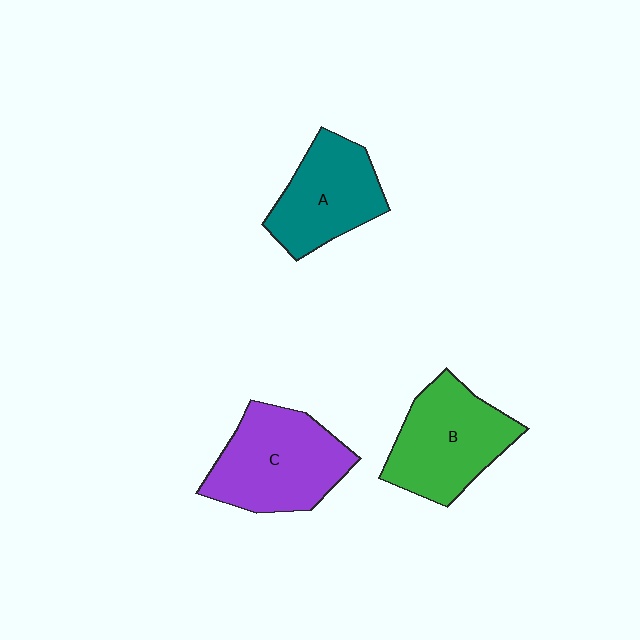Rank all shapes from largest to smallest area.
From largest to smallest: C (purple), B (green), A (teal).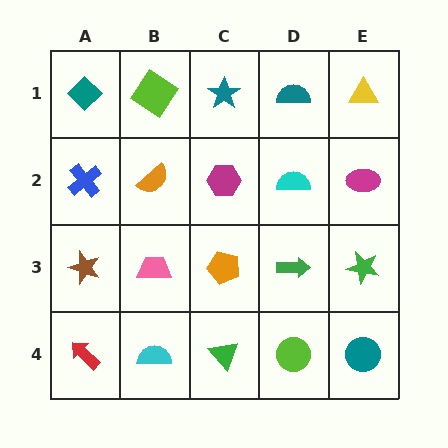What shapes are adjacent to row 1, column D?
A cyan semicircle (row 2, column D), a teal star (row 1, column C), a yellow triangle (row 1, column E).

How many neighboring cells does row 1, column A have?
2.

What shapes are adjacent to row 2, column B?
A lime diamond (row 1, column B), a pink trapezoid (row 3, column B), a blue cross (row 2, column A), a magenta hexagon (row 2, column C).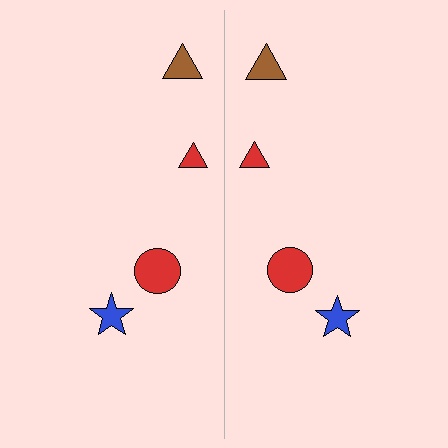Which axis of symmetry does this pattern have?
The pattern has a vertical axis of symmetry running through the center of the image.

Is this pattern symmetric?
Yes, this pattern has bilateral (reflection) symmetry.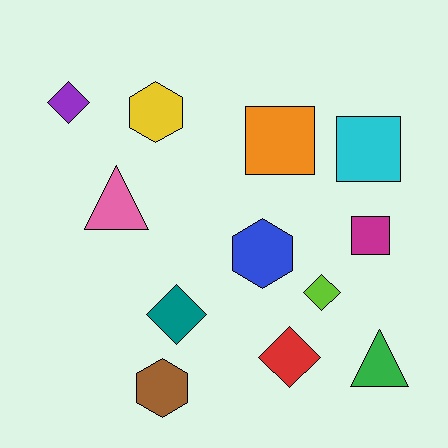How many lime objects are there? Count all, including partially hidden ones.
There is 1 lime object.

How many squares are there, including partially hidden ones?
There are 3 squares.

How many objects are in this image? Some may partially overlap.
There are 12 objects.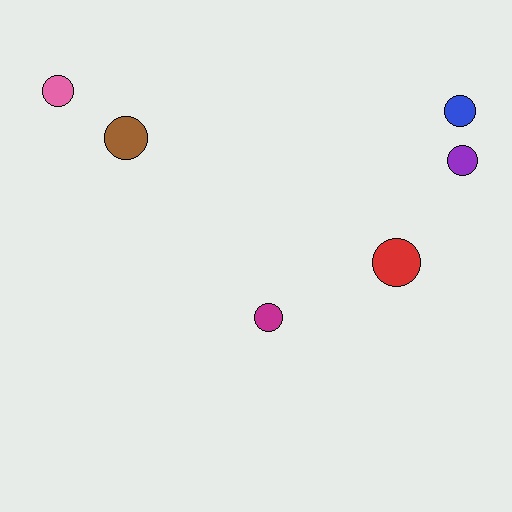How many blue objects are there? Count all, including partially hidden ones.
There is 1 blue object.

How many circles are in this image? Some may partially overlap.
There are 6 circles.